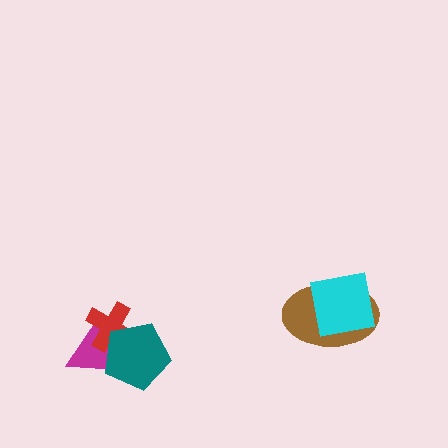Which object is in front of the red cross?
The teal pentagon is in front of the red cross.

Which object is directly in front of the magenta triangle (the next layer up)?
The red cross is directly in front of the magenta triangle.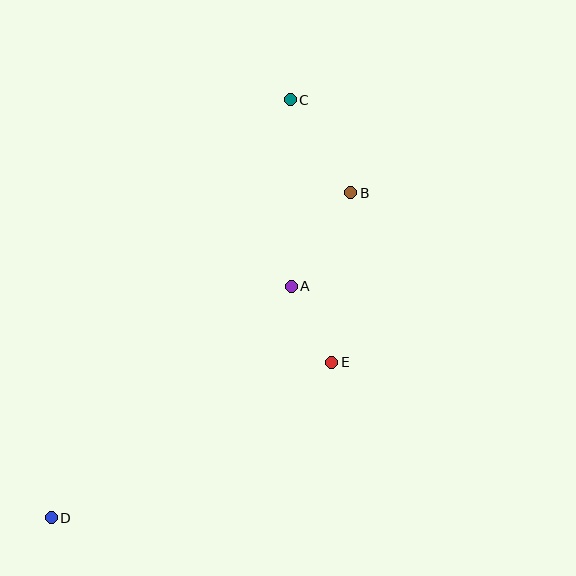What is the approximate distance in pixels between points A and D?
The distance between A and D is approximately 333 pixels.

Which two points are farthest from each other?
Points C and D are farthest from each other.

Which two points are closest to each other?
Points A and E are closest to each other.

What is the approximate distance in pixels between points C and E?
The distance between C and E is approximately 266 pixels.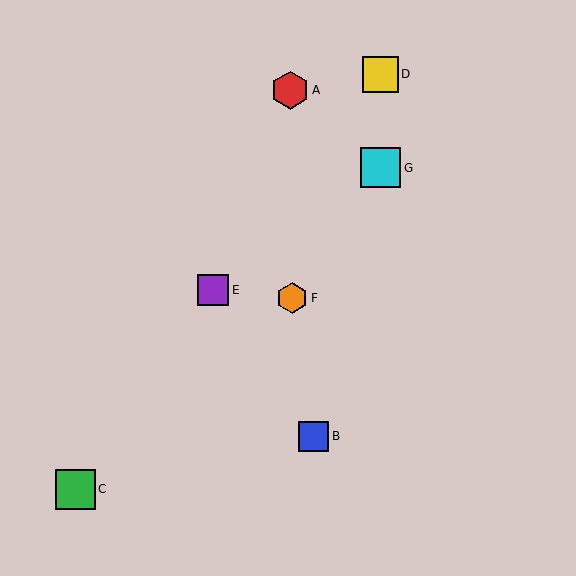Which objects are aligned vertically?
Objects D, G are aligned vertically.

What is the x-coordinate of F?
Object F is at x≈292.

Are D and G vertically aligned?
Yes, both are at x≈380.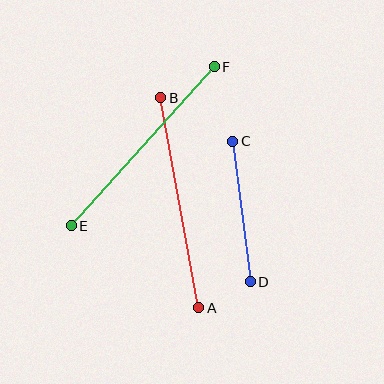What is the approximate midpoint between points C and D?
The midpoint is at approximately (241, 211) pixels.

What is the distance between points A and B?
The distance is approximately 214 pixels.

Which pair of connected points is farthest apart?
Points E and F are farthest apart.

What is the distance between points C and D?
The distance is approximately 142 pixels.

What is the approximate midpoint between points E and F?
The midpoint is at approximately (143, 146) pixels.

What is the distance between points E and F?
The distance is approximately 214 pixels.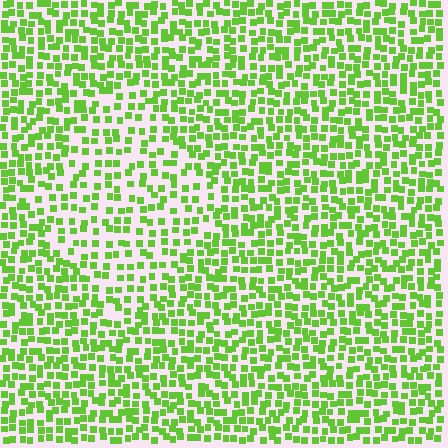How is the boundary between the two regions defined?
The boundary is defined by a change in element density (approximately 1.6x ratio). All elements are the same color, size, and shape.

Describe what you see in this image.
The image contains small lime elements arranged at two different densities. A diamond-shaped region is visible where the elements are less densely packed than the surrounding area.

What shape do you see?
I see a diamond.